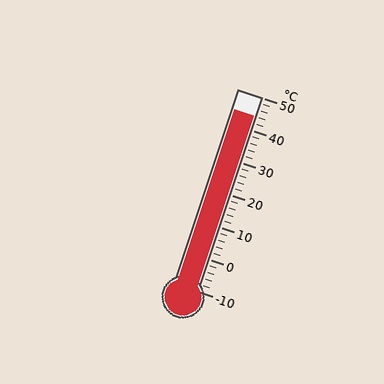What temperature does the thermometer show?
The thermometer shows approximately 44°C.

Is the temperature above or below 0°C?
The temperature is above 0°C.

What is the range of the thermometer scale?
The thermometer scale ranges from -10°C to 50°C.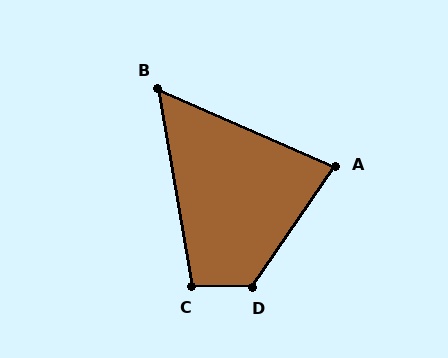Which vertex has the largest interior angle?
D, at approximately 124 degrees.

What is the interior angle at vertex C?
Approximately 101 degrees (obtuse).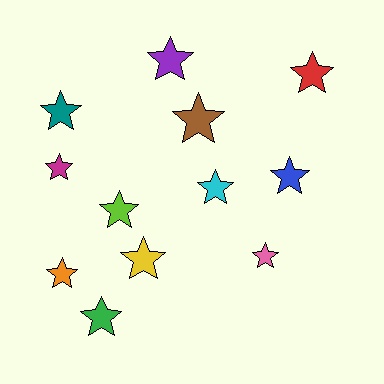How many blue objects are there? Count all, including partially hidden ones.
There is 1 blue object.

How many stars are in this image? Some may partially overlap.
There are 12 stars.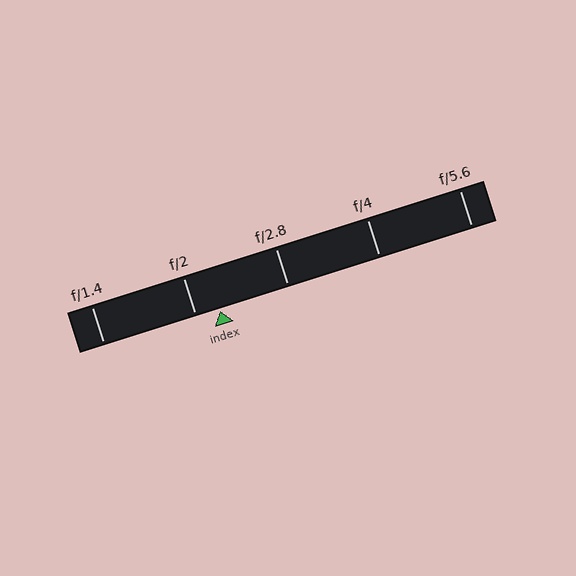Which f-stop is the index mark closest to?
The index mark is closest to f/2.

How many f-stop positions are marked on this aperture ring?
There are 5 f-stop positions marked.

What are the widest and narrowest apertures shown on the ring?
The widest aperture shown is f/1.4 and the narrowest is f/5.6.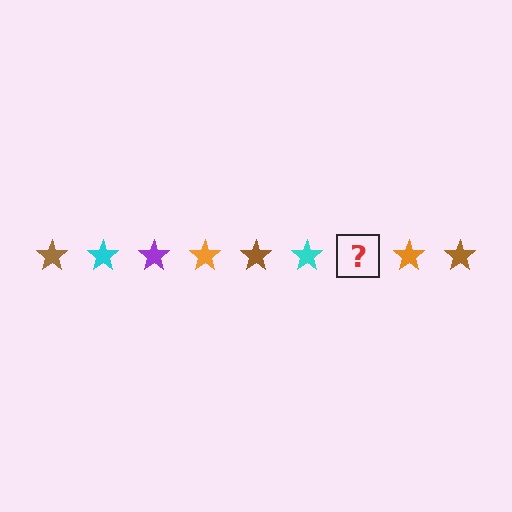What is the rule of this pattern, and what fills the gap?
The rule is that the pattern cycles through brown, cyan, purple, orange stars. The gap should be filled with a purple star.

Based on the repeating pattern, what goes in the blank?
The blank should be a purple star.